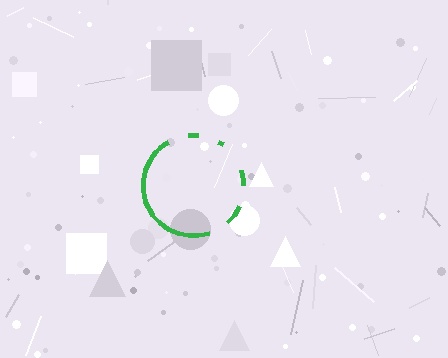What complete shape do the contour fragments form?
The contour fragments form a circle.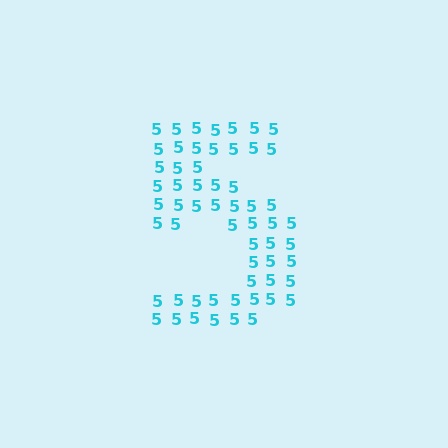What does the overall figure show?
The overall figure shows the digit 5.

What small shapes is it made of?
It is made of small digit 5's.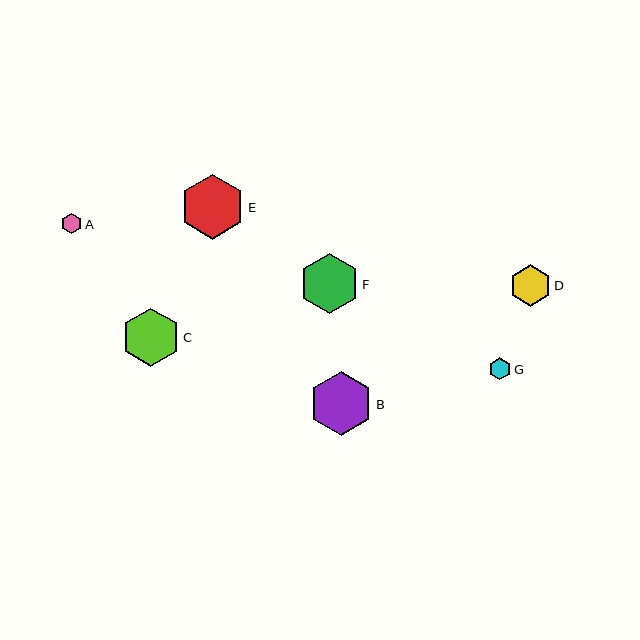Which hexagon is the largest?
Hexagon E is the largest with a size of approximately 65 pixels.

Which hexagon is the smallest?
Hexagon A is the smallest with a size of approximately 20 pixels.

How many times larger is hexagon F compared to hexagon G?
Hexagon F is approximately 2.7 times the size of hexagon G.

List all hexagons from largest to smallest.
From largest to smallest: E, B, F, C, D, G, A.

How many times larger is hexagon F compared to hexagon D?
Hexagon F is approximately 1.4 times the size of hexagon D.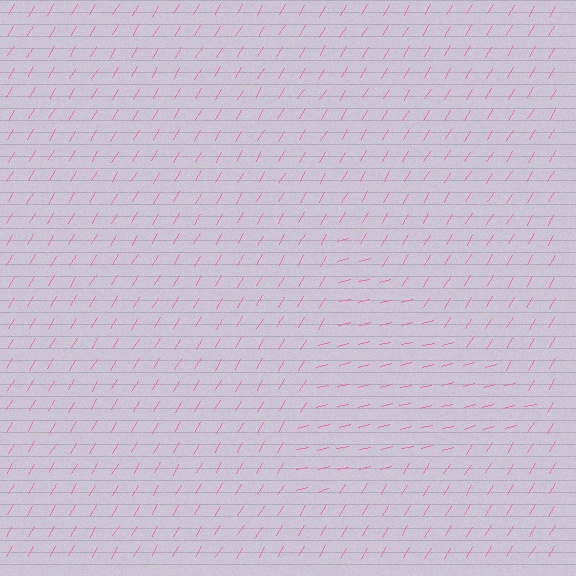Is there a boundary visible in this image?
Yes, there is a texture boundary formed by a change in line orientation.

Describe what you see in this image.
The image is filled with small pink line segments. A triangle region in the image has lines oriented differently from the surrounding lines, creating a visible texture boundary.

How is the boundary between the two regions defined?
The boundary is defined purely by a change in line orientation (approximately 45 degrees difference). All lines are the same color and thickness.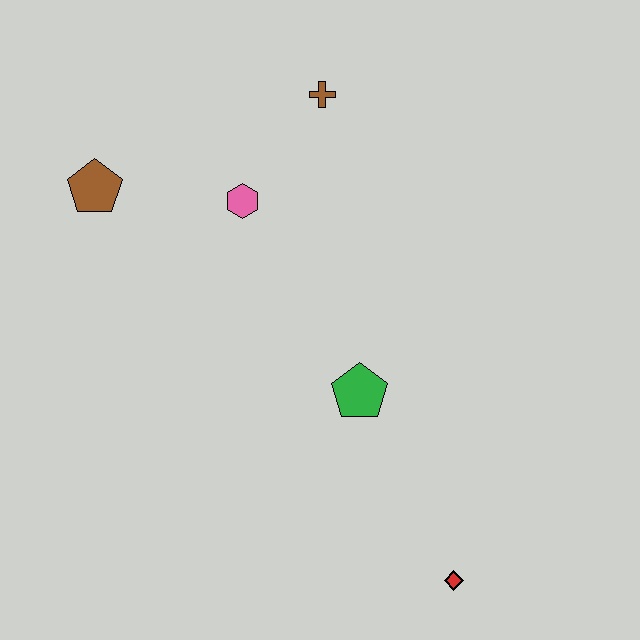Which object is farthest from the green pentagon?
The brown pentagon is farthest from the green pentagon.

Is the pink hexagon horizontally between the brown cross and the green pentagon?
No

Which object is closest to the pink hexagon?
The brown cross is closest to the pink hexagon.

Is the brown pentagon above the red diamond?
Yes